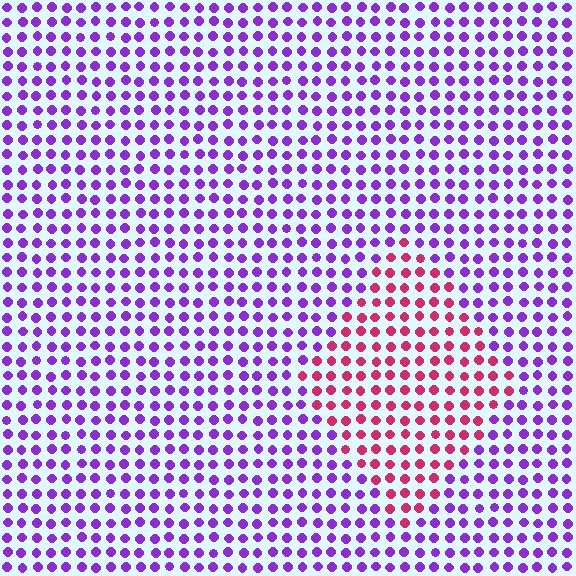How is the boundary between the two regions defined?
The boundary is defined purely by a slight shift in hue (about 59 degrees). Spacing, size, and orientation are identical on both sides.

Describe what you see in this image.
The image is filled with small purple elements in a uniform arrangement. A diamond-shaped region is visible where the elements are tinted to a slightly different hue, forming a subtle color boundary.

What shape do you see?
I see a diamond.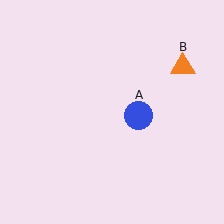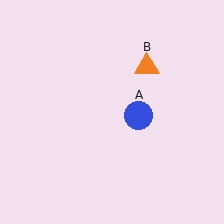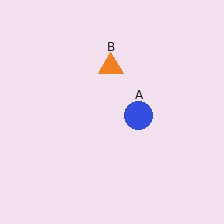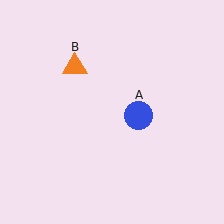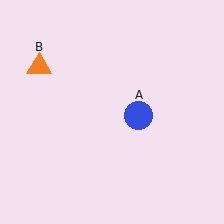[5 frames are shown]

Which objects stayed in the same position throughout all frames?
Blue circle (object A) remained stationary.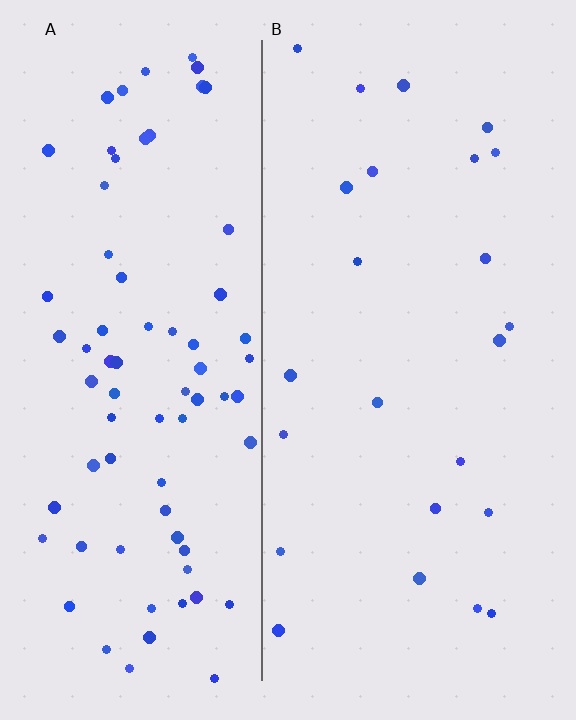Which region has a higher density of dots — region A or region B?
A (the left).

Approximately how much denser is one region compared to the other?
Approximately 3.2× — region A over region B.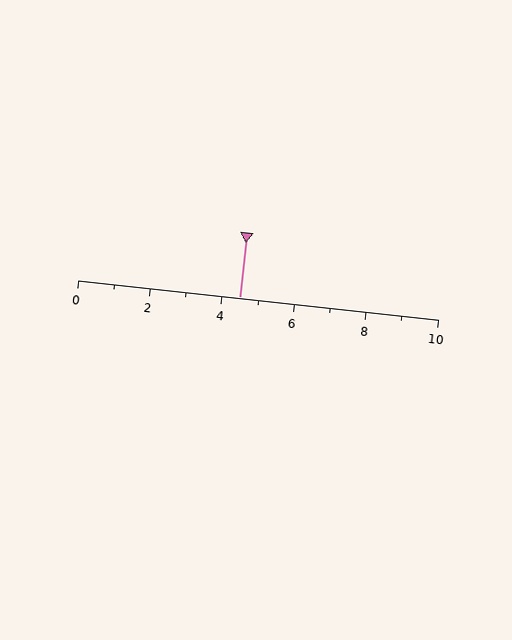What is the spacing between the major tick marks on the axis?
The major ticks are spaced 2 apart.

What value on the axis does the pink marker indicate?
The marker indicates approximately 4.5.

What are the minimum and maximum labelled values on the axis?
The axis runs from 0 to 10.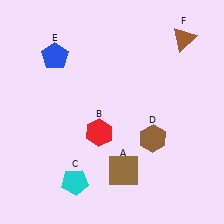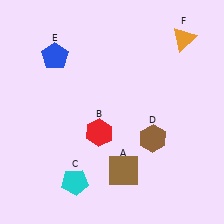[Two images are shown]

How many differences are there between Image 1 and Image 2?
There is 1 difference between the two images.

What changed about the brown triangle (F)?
In Image 1, F is brown. In Image 2, it changed to orange.